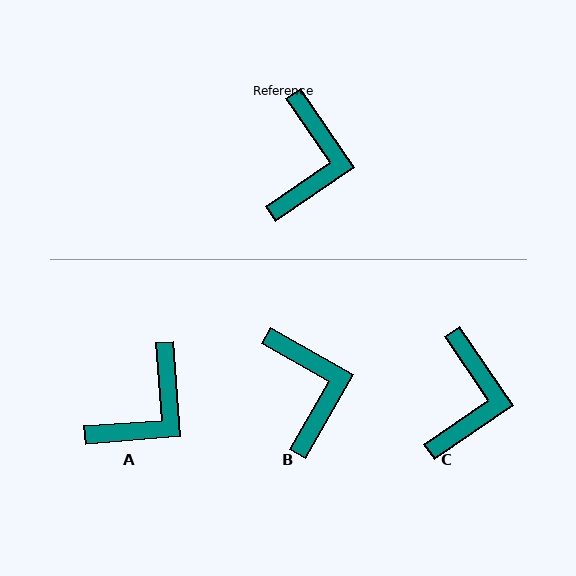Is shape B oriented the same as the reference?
No, it is off by about 26 degrees.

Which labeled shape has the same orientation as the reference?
C.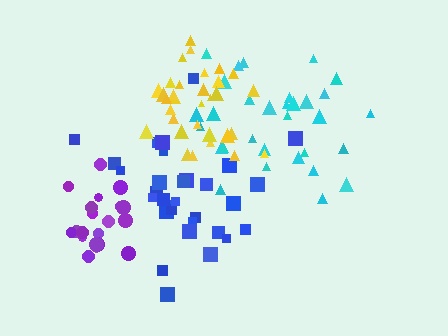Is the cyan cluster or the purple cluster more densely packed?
Purple.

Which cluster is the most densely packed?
Purple.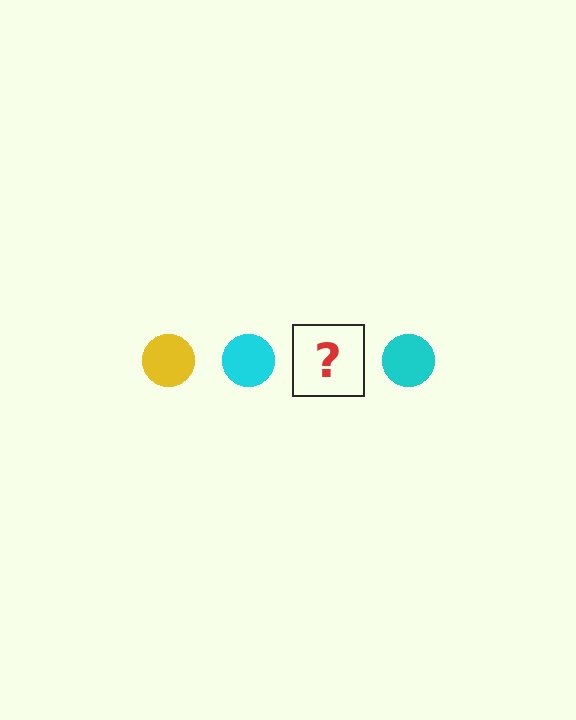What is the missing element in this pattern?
The missing element is a yellow circle.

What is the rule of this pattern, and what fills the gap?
The rule is that the pattern cycles through yellow, cyan circles. The gap should be filled with a yellow circle.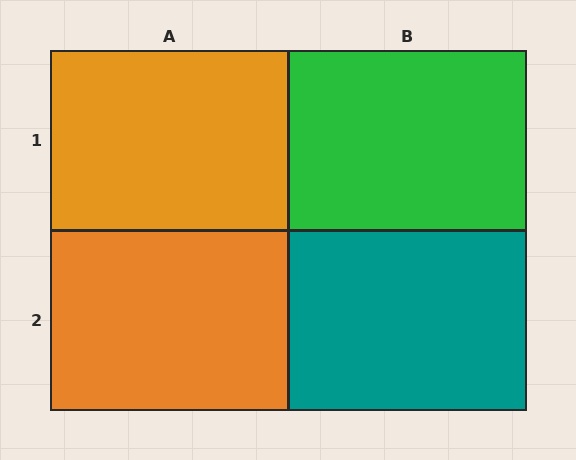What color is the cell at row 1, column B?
Green.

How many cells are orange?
2 cells are orange.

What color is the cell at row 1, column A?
Orange.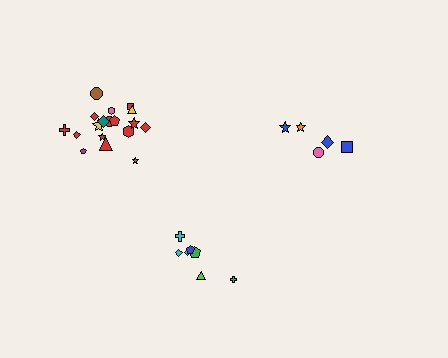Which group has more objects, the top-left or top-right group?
The top-left group.